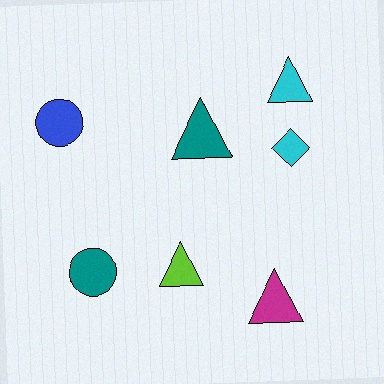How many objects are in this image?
There are 7 objects.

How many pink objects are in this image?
There are no pink objects.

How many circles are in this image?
There are 2 circles.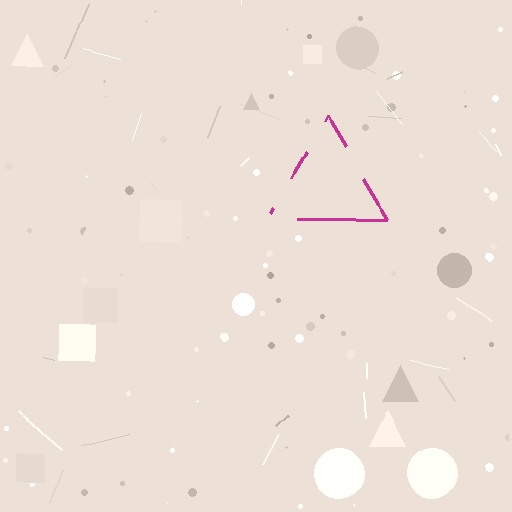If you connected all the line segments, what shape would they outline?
They would outline a triangle.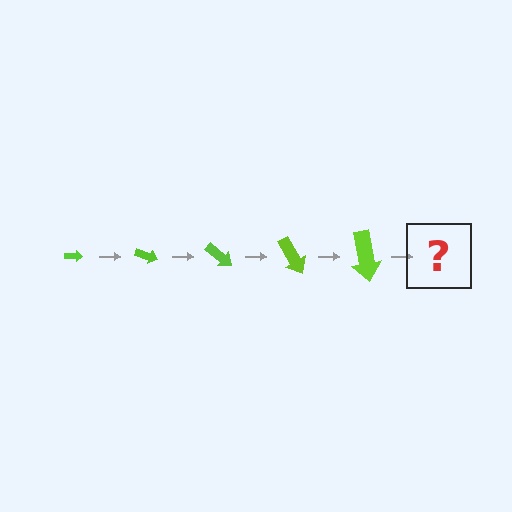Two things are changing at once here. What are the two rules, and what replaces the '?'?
The two rules are that the arrow grows larger each step and it rotates 20 degrees each step. The '?' should be an arrow, larger than the previous one and rotated 100 degrees from the start.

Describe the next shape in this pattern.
It should be an arrow, larger than the previous one and rotated 100 degrees from the start.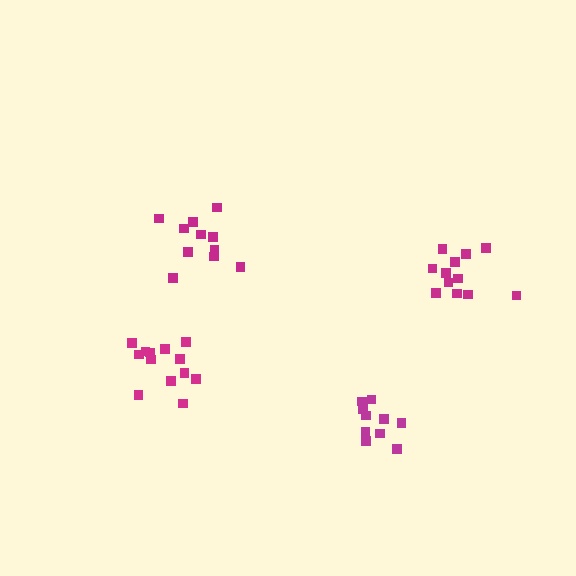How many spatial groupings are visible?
There are 4 spatial groupings.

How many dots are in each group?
Group 1: 13 dots, Group 2: 12 dots, Group 3: 11 dots, Group 4: 10 dots (46 total).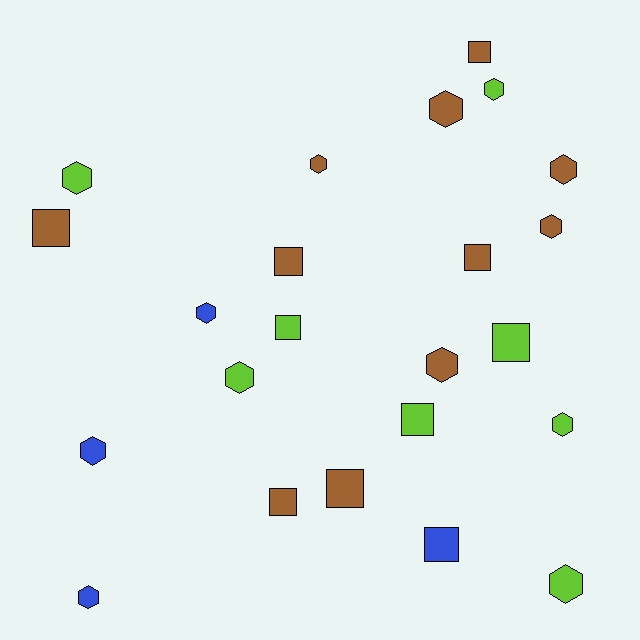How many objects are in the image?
There are 23 objects.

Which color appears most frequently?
Brown, with 11 objects.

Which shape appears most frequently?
Hexagon, with 13 objects.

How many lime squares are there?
There are 3 lime squares.